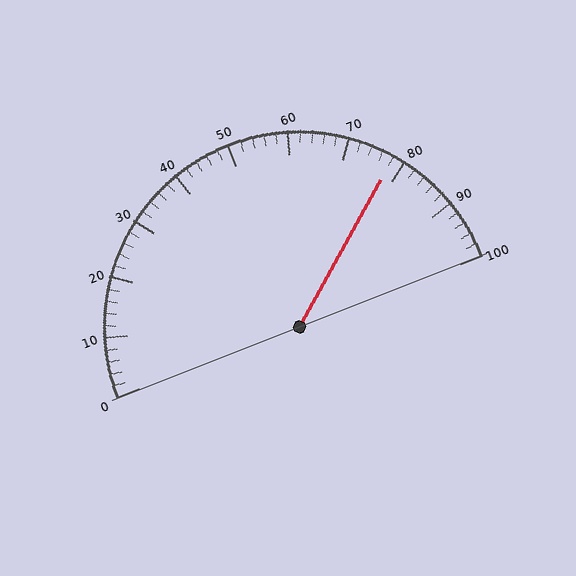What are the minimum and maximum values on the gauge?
The gauge ranges from 0 to 100.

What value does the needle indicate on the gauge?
The needle indicates approximately 78.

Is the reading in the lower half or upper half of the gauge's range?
The reading is in the upper half of the range (0 to 100).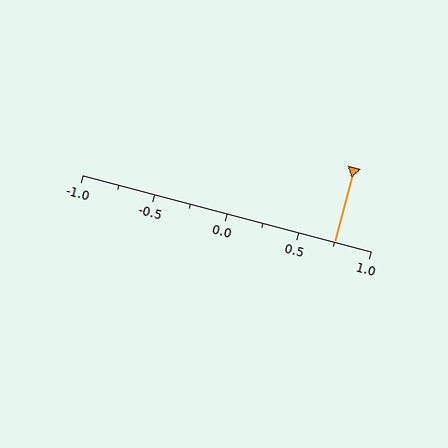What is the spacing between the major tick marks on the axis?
The major ticks are spaced 0.5 apart.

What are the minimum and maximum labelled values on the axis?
The axis runs from -1.0 to 1.0.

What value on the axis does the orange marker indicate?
The marker indicates approximately 0.75.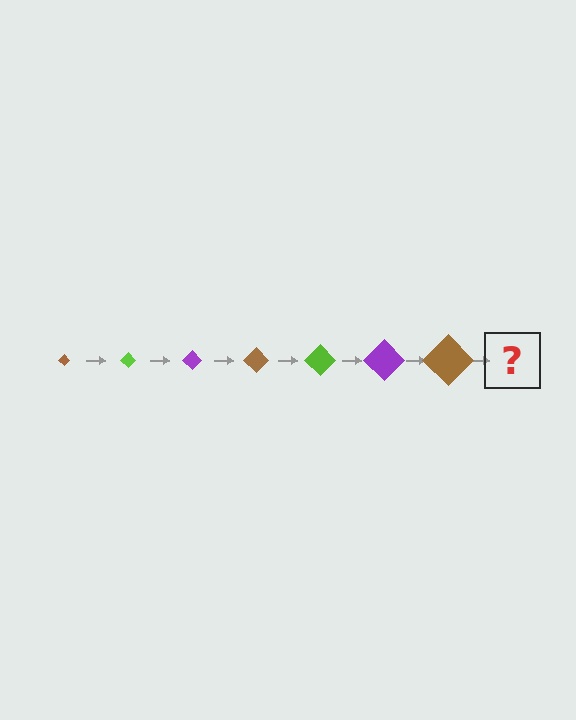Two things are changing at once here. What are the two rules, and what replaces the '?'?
The two rules are that the diamond grows larger each step and the color cycles through brown, lime, and purple. The '?' should be a lime diamond, larger than the previous one.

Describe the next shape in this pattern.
It should be a lime diamond, larger than the previous one.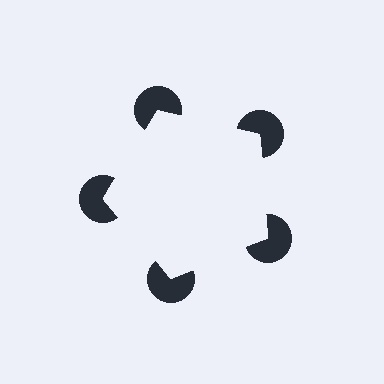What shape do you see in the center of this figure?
An illusory pentagon — its edges are inferred from the aligned wedge cuts in the pac-man discs, not physically drawn.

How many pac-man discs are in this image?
There are 5 — one at each vertex of the illusory pentagon.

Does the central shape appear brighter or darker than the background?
It typically appears slightly brighter than the background, even though no actual brightness change is drawn.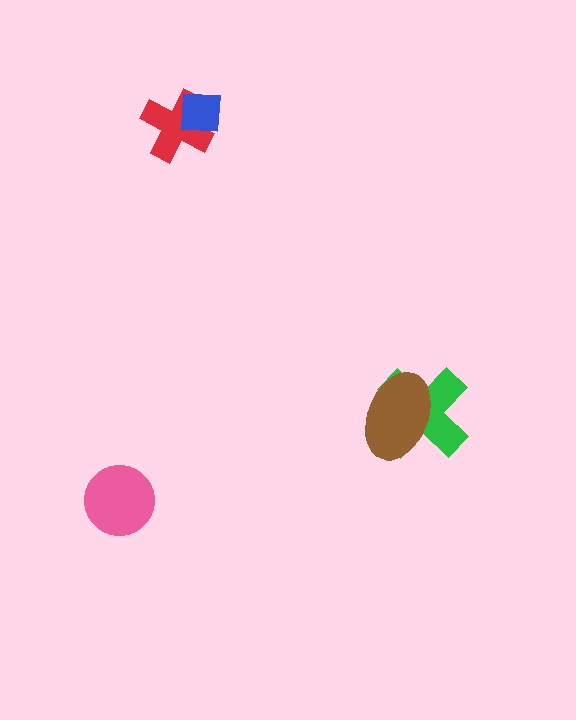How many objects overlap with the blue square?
1 object overlaps with the blue square.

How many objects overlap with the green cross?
1 object overlaps with the green cross.